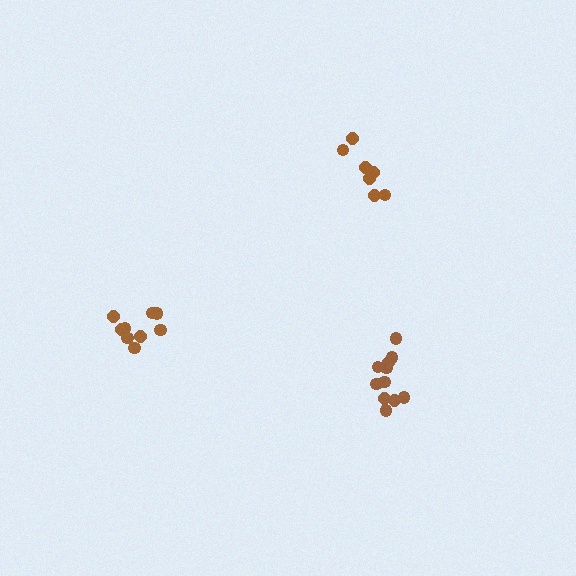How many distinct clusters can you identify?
There are 3 distinct clusters.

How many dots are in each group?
Group 1: 11 dots, Group 2: 8 dots, Group 3: 9 dots (28 total).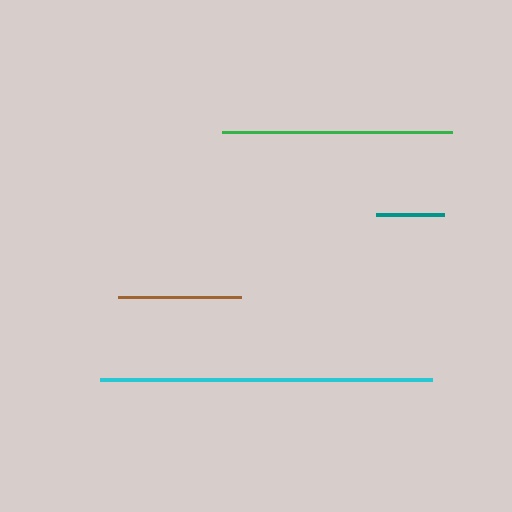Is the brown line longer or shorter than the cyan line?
The cyan line is longer than the brown line.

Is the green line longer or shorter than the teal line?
The green line is longer than the teal line.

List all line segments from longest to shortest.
From longest to shortest: cyan, green, brown, teal.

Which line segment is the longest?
The cyan line is the longest at approximately 332 pixels.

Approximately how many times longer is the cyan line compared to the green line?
The cyan line is approximately 1.4 times the length of the green line.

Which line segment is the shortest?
The teal line is the shortest at approximately 68 pixels.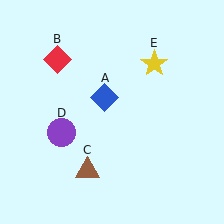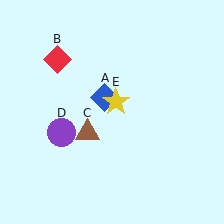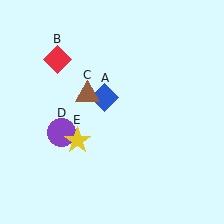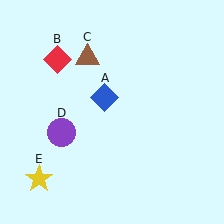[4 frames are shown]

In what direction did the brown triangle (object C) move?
The brown triangle (object C) moved up.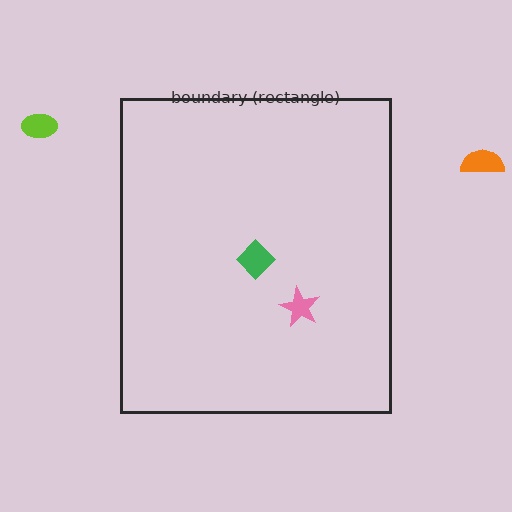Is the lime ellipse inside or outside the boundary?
Outside.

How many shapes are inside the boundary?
2 inside, 2 outside.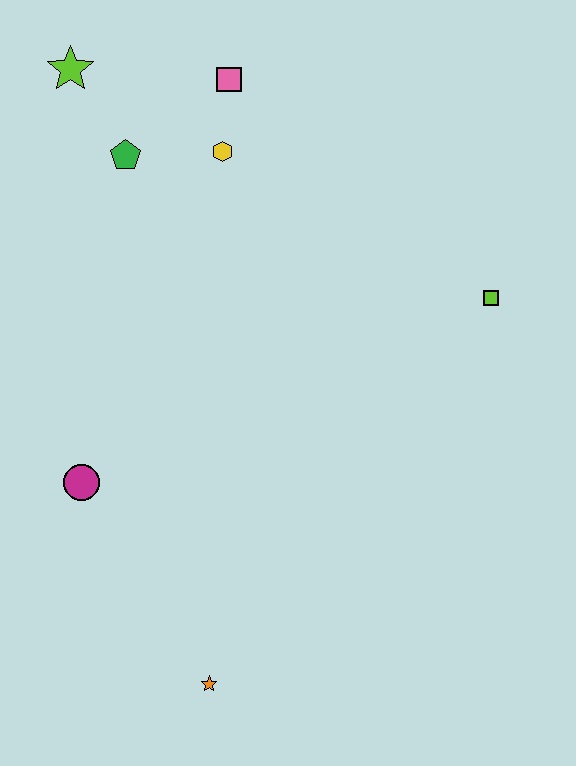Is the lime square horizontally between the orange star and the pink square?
No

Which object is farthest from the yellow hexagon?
The orange star is farthest from the yellow hexagon.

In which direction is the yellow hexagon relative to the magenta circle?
The yellow hexagon is above the magenta circle.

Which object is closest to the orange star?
The magenta circle is closest to the orange star.